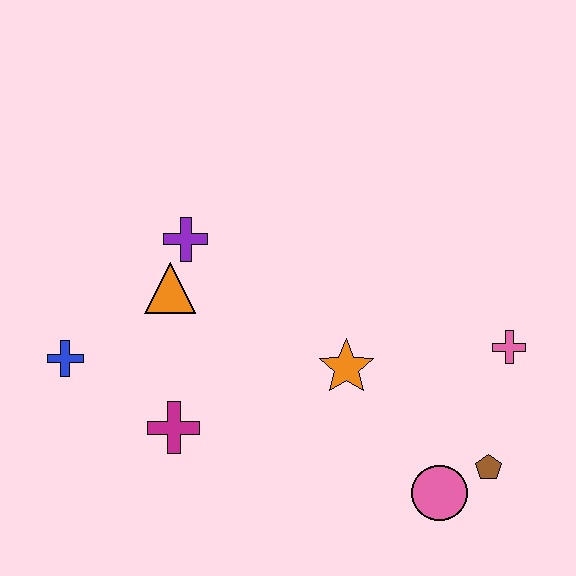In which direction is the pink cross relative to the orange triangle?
The pink cross is to the right of the orange triangle.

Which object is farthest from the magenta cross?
The pink cross is farthest from the magenta cross.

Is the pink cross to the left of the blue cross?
No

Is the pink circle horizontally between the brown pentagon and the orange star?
Yes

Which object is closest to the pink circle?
The brown pentagon is closest to the pink circle.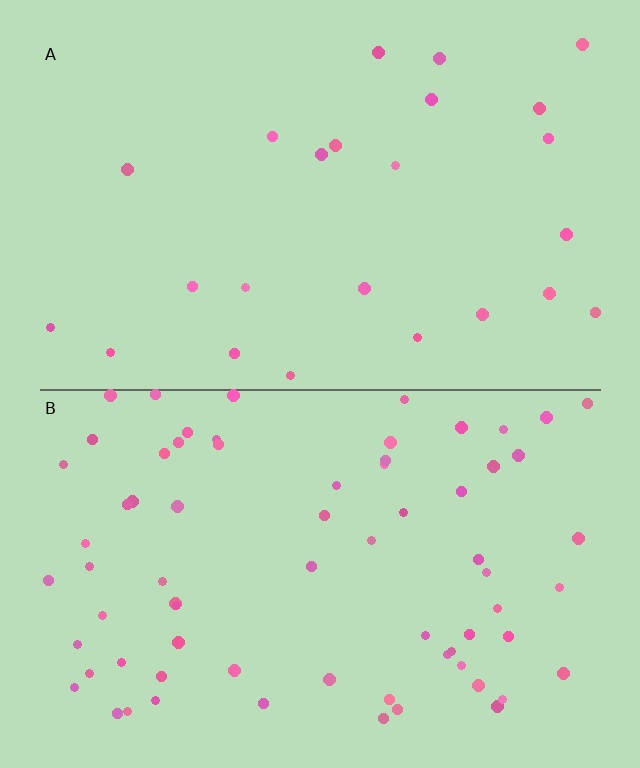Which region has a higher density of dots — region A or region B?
B (the bottom).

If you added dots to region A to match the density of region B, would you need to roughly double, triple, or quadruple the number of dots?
Approximately triple.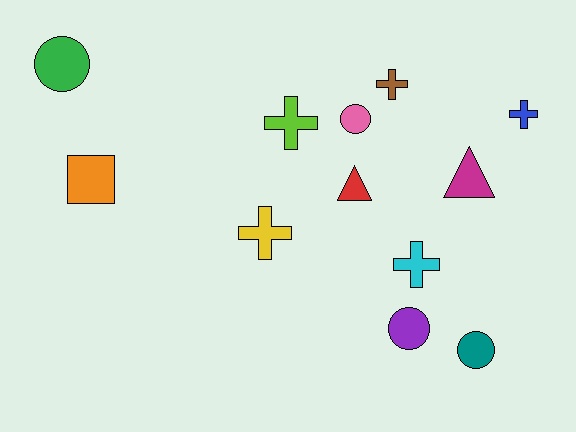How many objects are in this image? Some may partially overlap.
There are 12 objects.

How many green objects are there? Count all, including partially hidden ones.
There is 1 green object.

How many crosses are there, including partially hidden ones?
There are 5 crosses.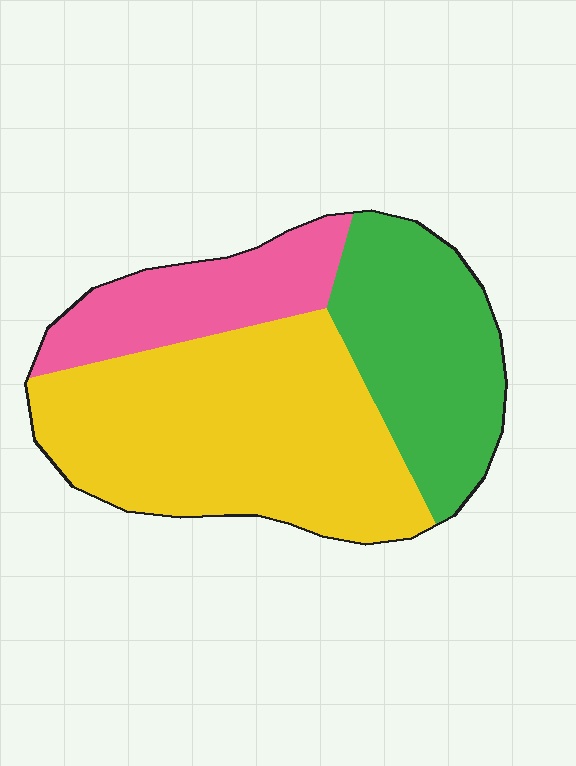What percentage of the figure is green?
Green covers 29% of the figure.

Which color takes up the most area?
Yellow, at roughly 50%.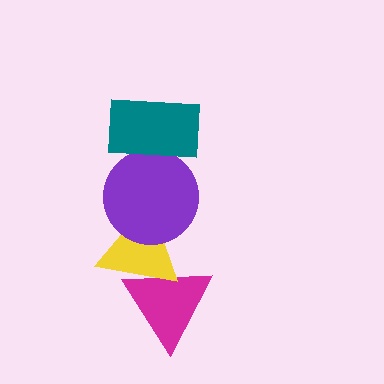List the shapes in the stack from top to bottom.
From top to bottom: the teal rectangle, the purple circle, the yellow triangle, the magenta triangle.